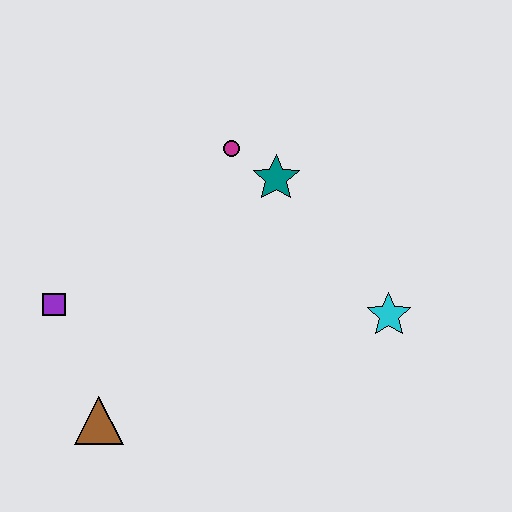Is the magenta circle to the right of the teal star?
No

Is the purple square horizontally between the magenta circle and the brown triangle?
No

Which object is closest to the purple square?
The brown triangle is closest to the purple square.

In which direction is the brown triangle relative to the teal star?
The brown triangle is below the teal star.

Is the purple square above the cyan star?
Yes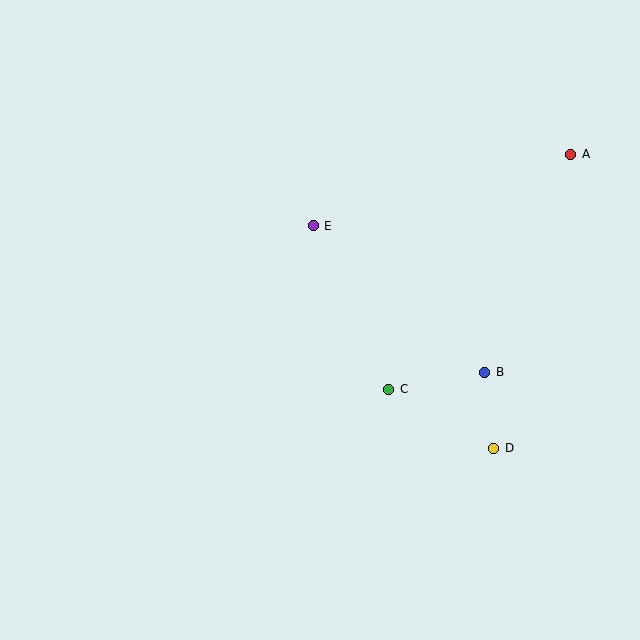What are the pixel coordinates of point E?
Point E is at (313, 226).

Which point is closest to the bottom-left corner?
Point C is closest to the bottom-left corner.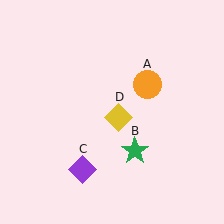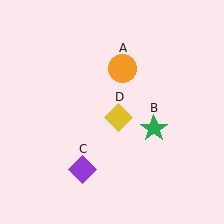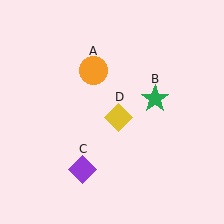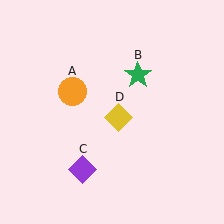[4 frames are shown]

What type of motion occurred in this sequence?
The orange circle (object A), green star (object B) rotated counterclockwise around the center of the scene.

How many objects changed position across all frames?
2 objects changed position: orange circle (object A), green star (object B).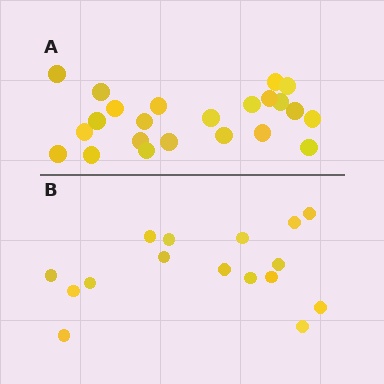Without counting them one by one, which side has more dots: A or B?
Region A (the top region) has more dots.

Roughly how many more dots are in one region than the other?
Region A has roughly 8 or so more dots than region B.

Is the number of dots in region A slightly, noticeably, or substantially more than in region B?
Region A has noticeably more, but not dramatically so. The ratio is roughly 1.4 to 1.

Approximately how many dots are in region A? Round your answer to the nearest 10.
About 20 dots. (The exact count is 23, which rounds to 20.)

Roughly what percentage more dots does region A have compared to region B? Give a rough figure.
About 45% more.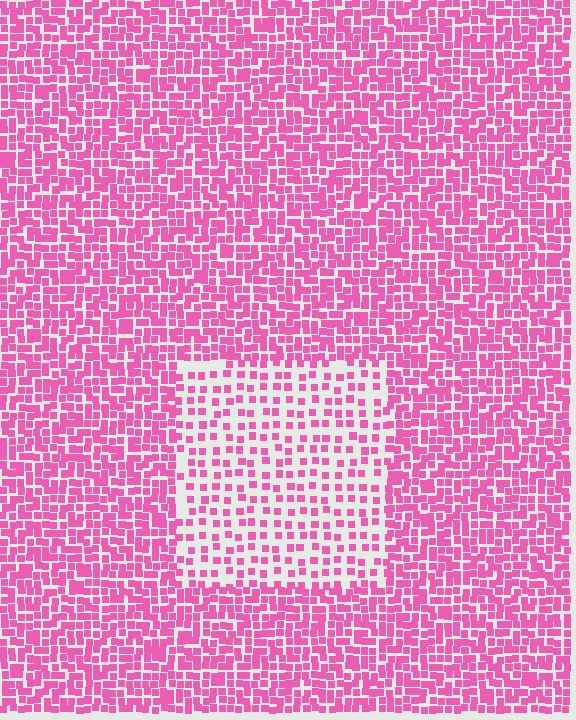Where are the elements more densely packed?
The elements are more densely packed outside the rectangle boundary.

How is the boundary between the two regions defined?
The boundary is defined by a change in element density (approximately 2.2x ratio). All elements are the same color, size, and shape.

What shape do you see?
I see a rectangle.